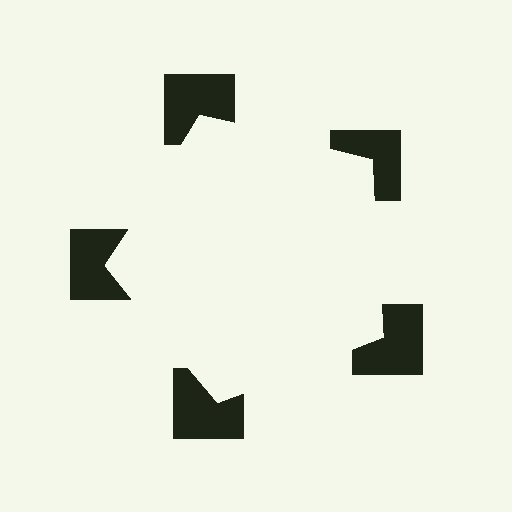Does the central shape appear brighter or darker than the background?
It typically appears slightly brighter than the background, even though no actual brightness change is drawn.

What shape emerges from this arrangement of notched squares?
An illusory pentagon — its edges are inferred from the aligned wedge cuts in the notched squares, not physically drawn.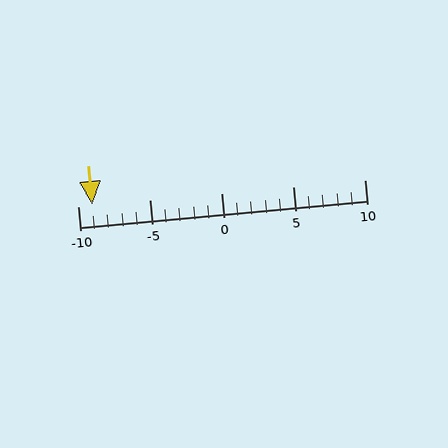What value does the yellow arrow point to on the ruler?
The yellow arrow points to approximately -9.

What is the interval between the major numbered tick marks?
The major tick marks are spaced 5 units apart.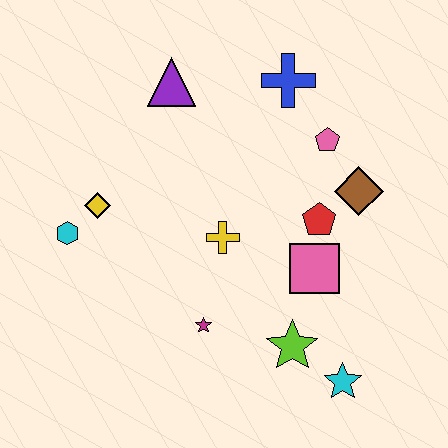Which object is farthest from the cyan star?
The purple triangle is farthest from the cyan star.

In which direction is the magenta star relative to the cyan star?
The magenta star is to the left of the cyan star.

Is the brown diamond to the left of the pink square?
No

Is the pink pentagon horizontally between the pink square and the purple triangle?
No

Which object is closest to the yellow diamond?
The cyan hexagon is closest to the yellow diamond.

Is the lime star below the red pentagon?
Yes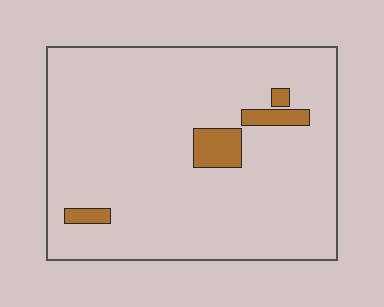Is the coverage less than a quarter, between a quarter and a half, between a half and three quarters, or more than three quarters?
Less than a quarter.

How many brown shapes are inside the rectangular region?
4.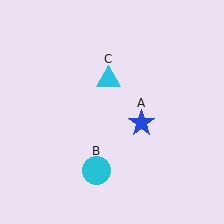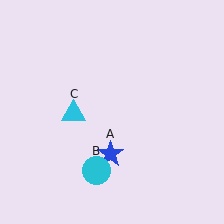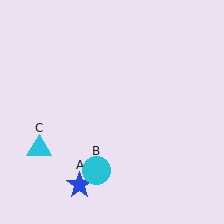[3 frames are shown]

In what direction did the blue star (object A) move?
The blue star (object A) moved down and to the left.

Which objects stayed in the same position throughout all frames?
Cyan circle (object B) remained stationary.